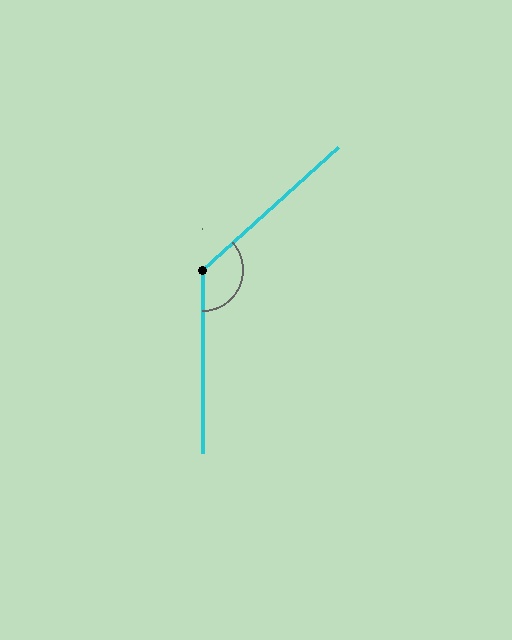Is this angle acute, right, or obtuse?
It is obtuse.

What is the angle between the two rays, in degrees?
Approximately 132 degrees.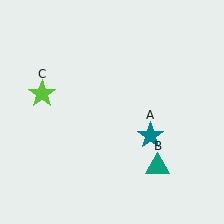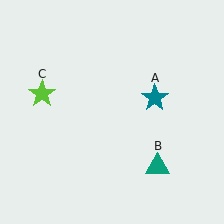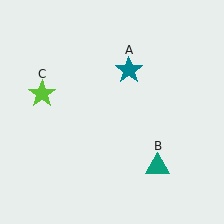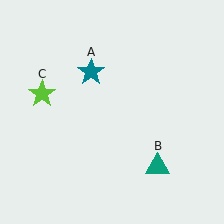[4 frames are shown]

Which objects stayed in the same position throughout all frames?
Teal triangle (object B) and lime star (object C) remained stationary.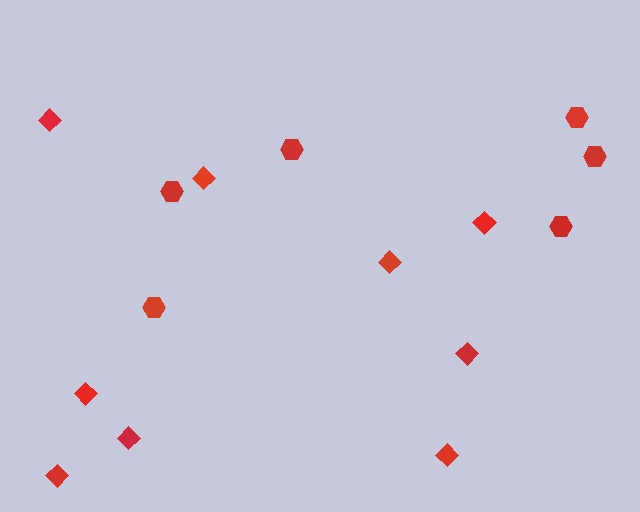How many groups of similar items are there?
There are 2 groups: one group of hexagons (6) and one group of diamonds (9).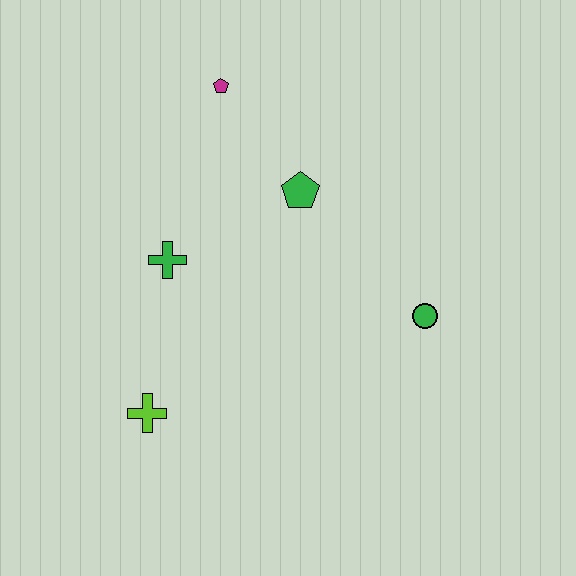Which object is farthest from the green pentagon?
The lime cross is farthest from the green pentagon.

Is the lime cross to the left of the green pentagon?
Yes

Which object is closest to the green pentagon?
The magenta pentagon is closest to the green pentagon.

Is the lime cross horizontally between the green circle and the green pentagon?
No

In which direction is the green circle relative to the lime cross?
The green circle is to the right of the lime cross.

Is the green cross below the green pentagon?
Yes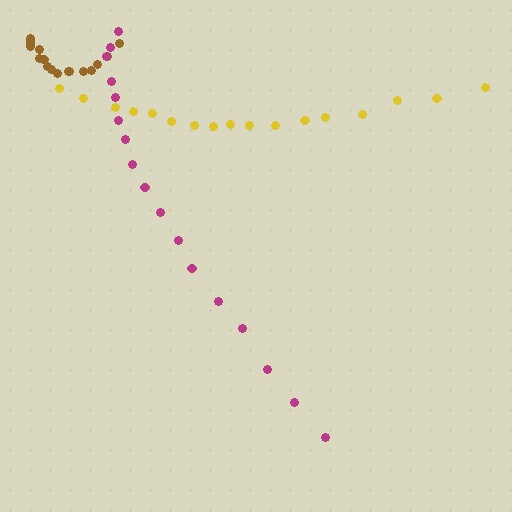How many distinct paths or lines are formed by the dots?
There are 3 distinct paths.